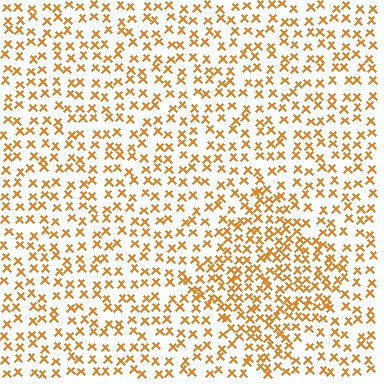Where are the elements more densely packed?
The elements are more densely packed inside the diamond boundary.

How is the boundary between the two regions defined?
The boundary is defined by a change in element density (approximately 1.7x ratio). All elements are the same color, size, and shape.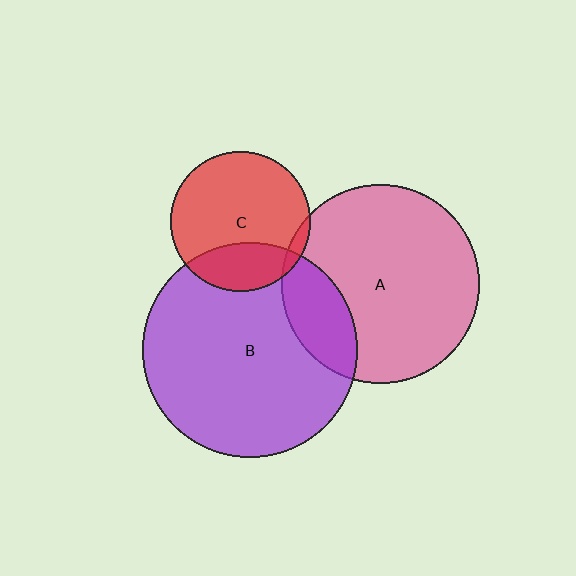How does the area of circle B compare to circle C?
Approximately 2.3 times.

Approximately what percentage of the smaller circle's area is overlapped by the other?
Approximately 20%.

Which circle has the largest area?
Circle B (purple).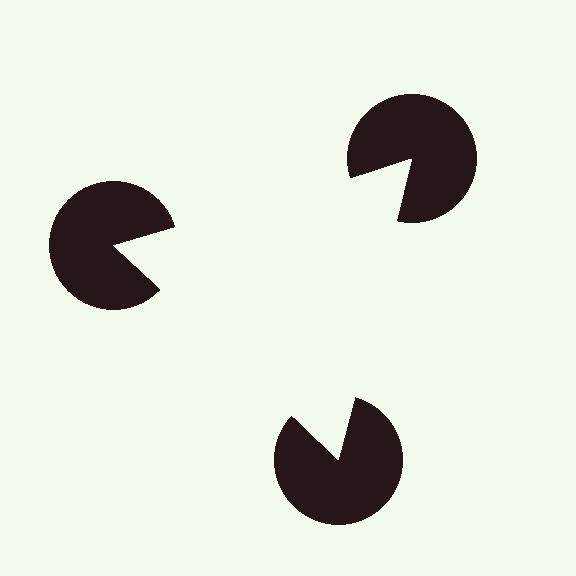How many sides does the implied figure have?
3 sides.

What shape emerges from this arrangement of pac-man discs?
An illusory triangle — its edges are inferred from the aligned wedge cuts in the pac-man discs, not physically drawn.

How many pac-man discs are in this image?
There are 3 — one at each vertex of the illusory triangle.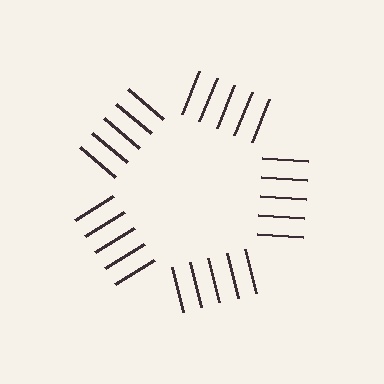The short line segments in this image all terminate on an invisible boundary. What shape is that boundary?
An illusory pentagon — the line segments terminate on its edges but no continuous stroke is drawn.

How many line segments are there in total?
25 — 5 along each of the 5 edges.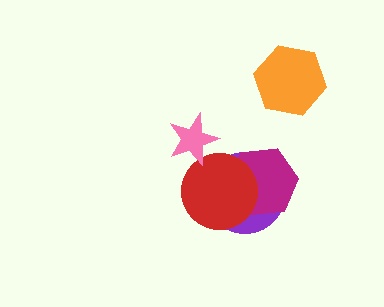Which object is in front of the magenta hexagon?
The red circle is in front of the magenta hexagon.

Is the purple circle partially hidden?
Yes, it is partially covered by another shape.